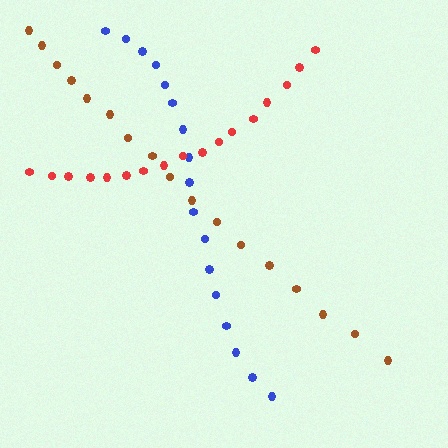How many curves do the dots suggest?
There are 3 distinct paths.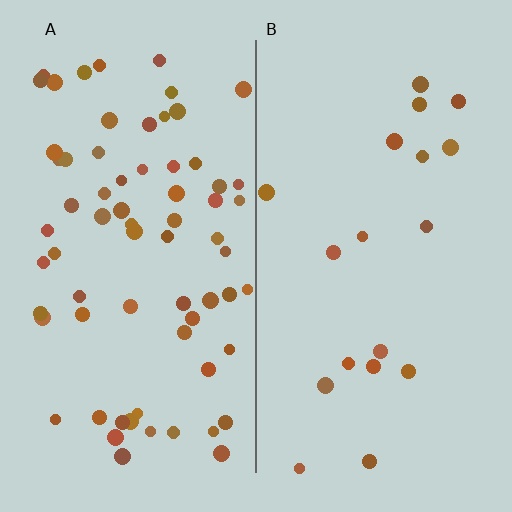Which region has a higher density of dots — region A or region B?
A (the left).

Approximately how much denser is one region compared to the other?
Approximately 3.7× — region A over region B.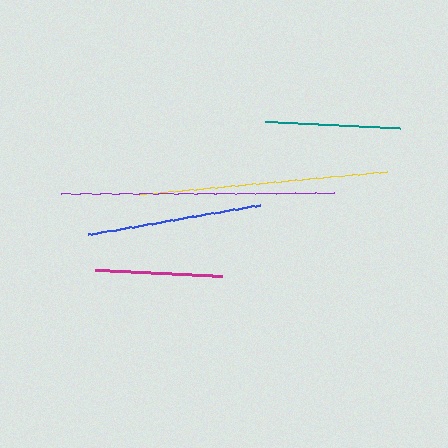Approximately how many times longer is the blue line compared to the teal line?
The blue line is approximately 1.3 times the length of the teal line.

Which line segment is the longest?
The purple line is the longest at approximately 272 pixels.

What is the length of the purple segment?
The purple segment is approximately 272 pixels long.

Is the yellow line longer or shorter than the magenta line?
The yellow line is longer than the magenta line.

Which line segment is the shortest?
The magenta line is the shortest at approximately 128 pixels.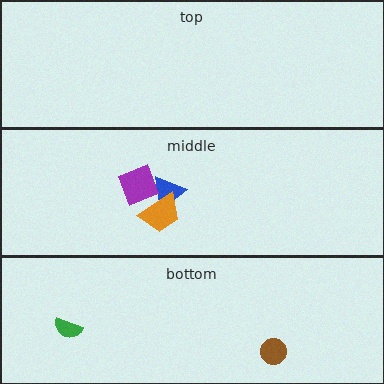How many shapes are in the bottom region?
2.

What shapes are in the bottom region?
The green semicircle, the brown circle.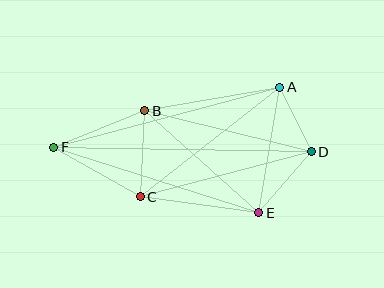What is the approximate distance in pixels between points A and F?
The distance between A and F is approximately 234 pixels.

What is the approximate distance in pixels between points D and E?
The distance between D and E is approximately 81 pixels.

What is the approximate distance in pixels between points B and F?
The distance between B and F is approximately 98 pixels.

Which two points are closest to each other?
Points A and D are closest to each other.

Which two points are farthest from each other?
Points D and F are farthest from each other.